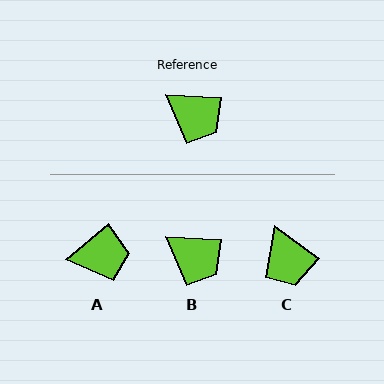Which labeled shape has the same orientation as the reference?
B.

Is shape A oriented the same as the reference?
No, it is off by about 42 degrees.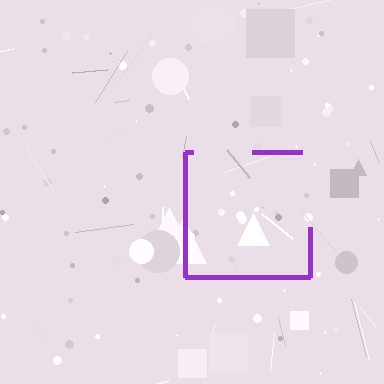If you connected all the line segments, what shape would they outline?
They would outline a square.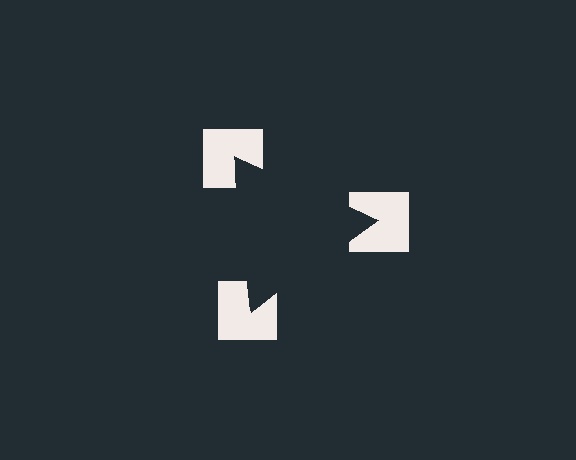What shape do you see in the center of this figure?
An illusory triangle — its edges are inferred from the aligned wedge cuts in the notched squares, not physically drawn.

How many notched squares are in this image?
There are 3 — one at each vertex of the illusory triangle.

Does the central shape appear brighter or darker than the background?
It typically appears slightly darker than the background, even though no actual brightness change is drawn.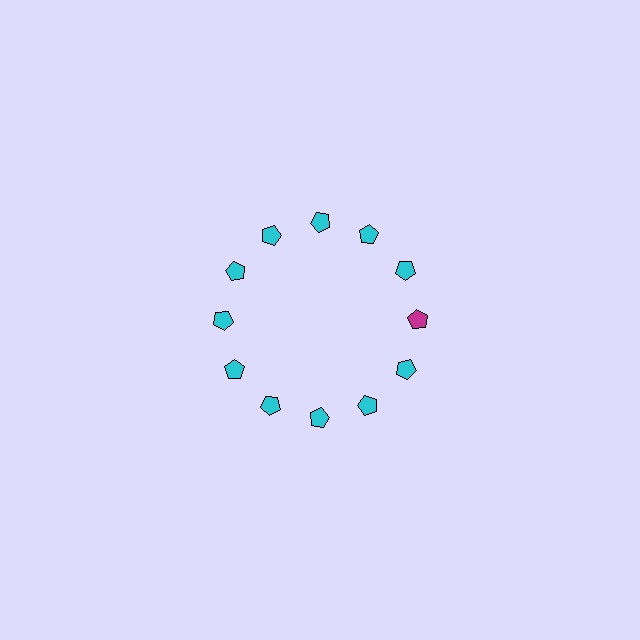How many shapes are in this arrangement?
There are 12 shapes arranged in a ring pattern.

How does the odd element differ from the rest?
It has a different color: magenta instead of cyan.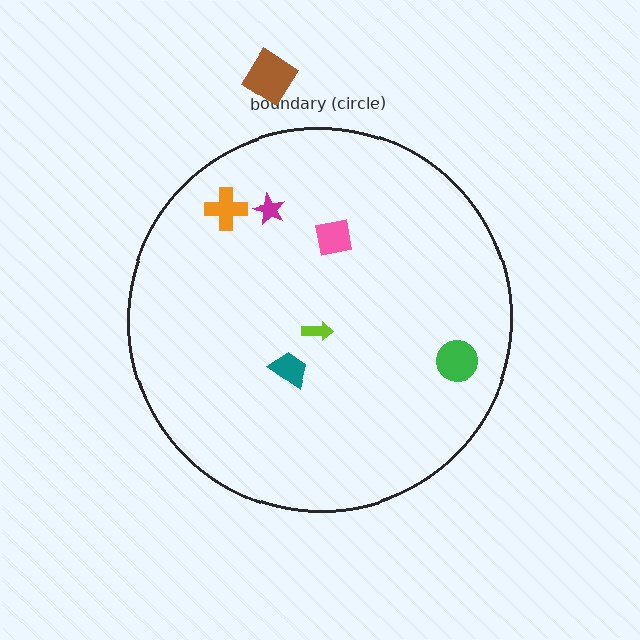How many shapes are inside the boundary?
6 inside, 1 outside.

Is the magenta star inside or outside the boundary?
Inside.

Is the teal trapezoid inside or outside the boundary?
Inside.